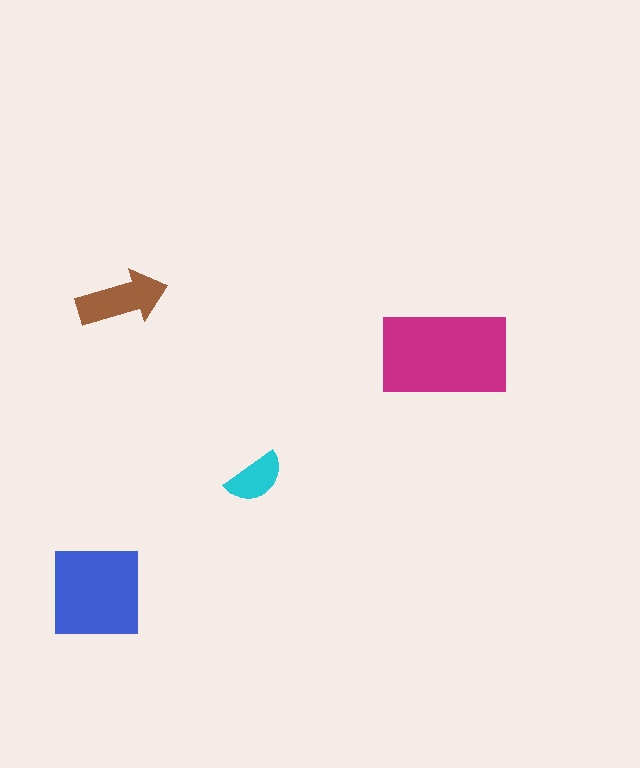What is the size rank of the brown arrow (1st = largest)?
3rd.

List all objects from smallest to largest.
The cyan semicircle, the brown arrow, the blue square, the magenta rectangle.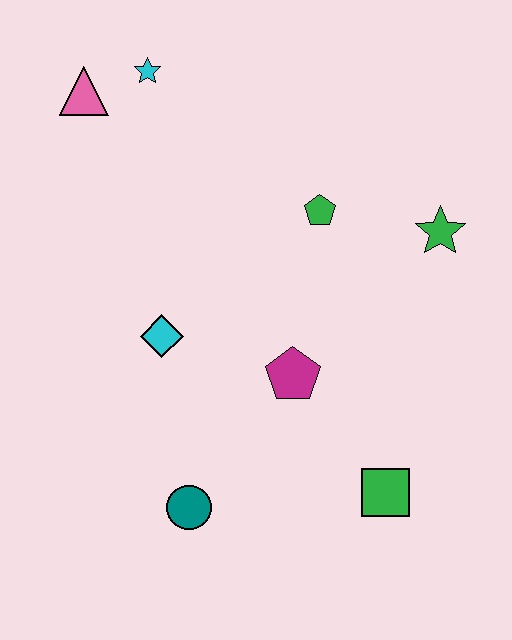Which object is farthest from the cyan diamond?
The green star is farthest from the cyan diamond.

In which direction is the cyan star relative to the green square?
The cyan star is above the green square.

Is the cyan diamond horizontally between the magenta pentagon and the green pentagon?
No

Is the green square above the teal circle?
Yes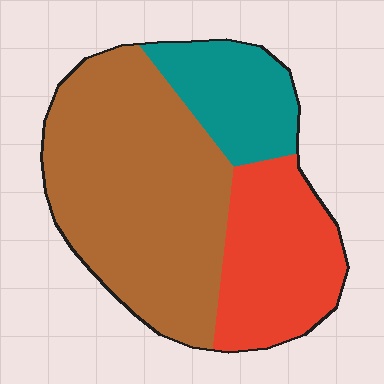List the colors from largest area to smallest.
From largest to smallest: brown, red, teal.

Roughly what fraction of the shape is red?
Red takes up between a sixth and a third of the shape.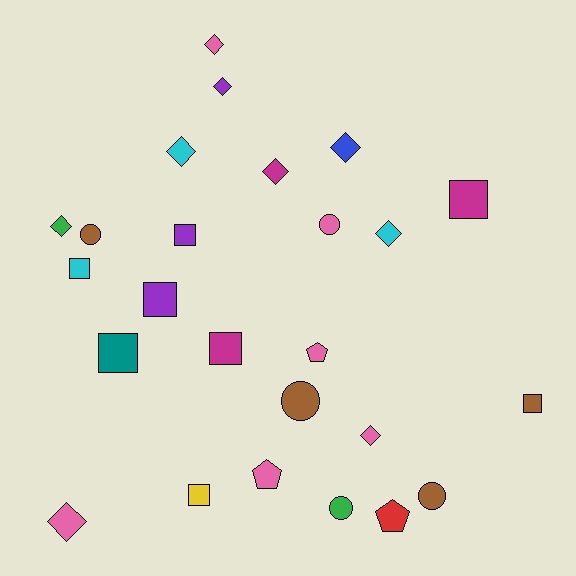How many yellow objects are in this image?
There is 1 yellow object.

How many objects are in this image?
There are 25 objects.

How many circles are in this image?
There are 5 circles.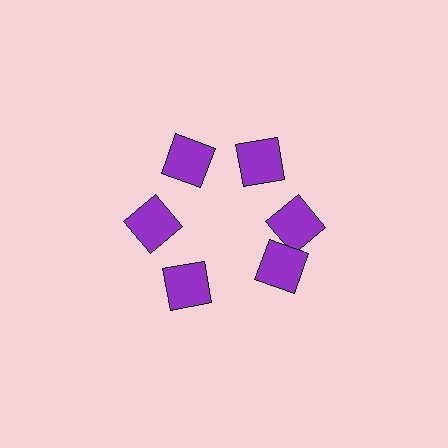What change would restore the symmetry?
The symmetry would be restored by rotating it back into even spacing with its neighbors so that all 6 squares sit at equal angles and equal distance from the center.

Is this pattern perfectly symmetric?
No. The 6 purple squares are arranged in a ring, but one element near the 5 o'clock position is rotated out of alignment along the ring, breaking the 6-fold rotational symmetry.